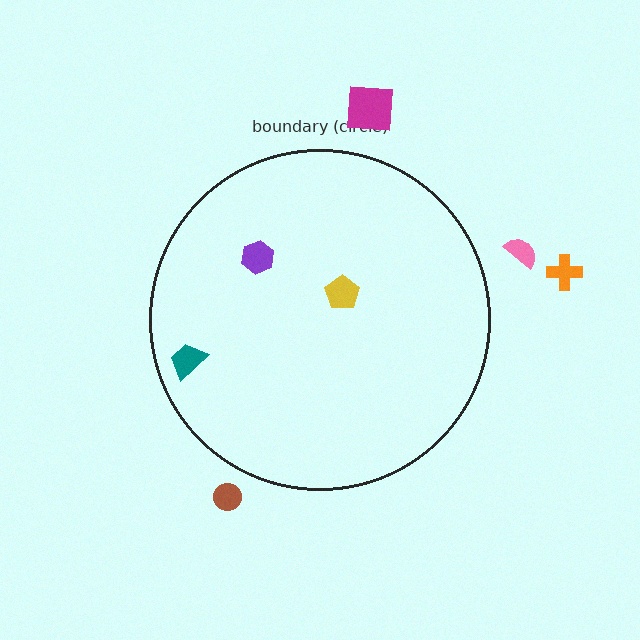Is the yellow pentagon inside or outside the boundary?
Inside.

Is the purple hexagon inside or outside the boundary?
Inside.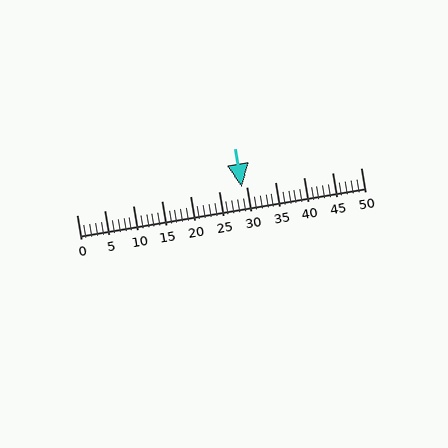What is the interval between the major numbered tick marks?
The major tick marks are spaced 5 units apart.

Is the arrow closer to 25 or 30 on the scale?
The arrow is closer to 30.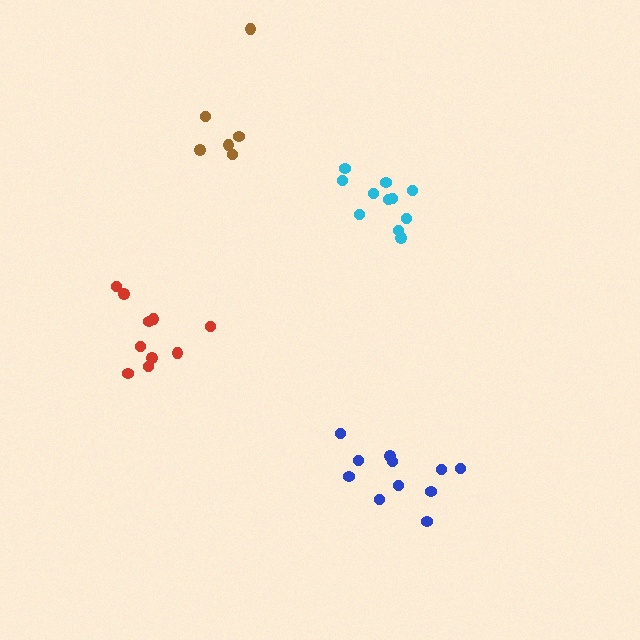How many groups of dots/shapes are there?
There are 4 groups.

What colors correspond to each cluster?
The clusters are colored: brown, red, cyan, blue.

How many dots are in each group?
Group 1: 6 dots, Group 2: 10 dots, Group 3: 11 dots, Group 4: 11 dots (38 total).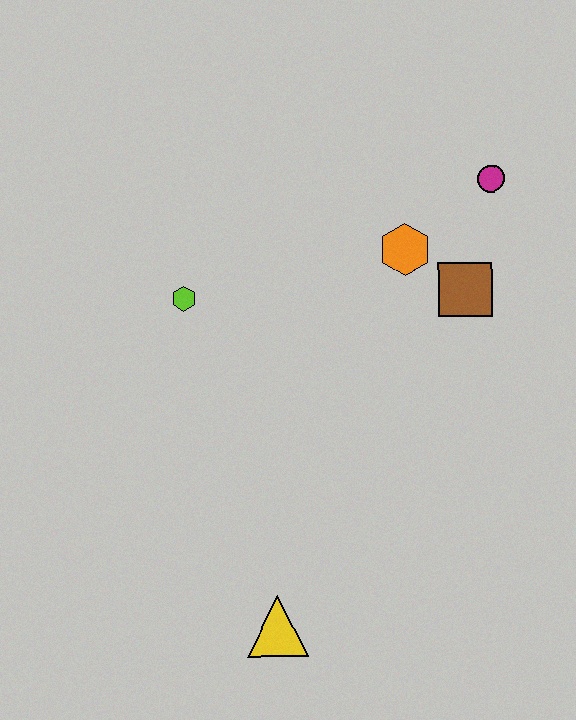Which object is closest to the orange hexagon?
The brown square is closest to the orange hexagon.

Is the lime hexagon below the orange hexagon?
Yes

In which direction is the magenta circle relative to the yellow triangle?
The magenta circle is above the yellow triangle.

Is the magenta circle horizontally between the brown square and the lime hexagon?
No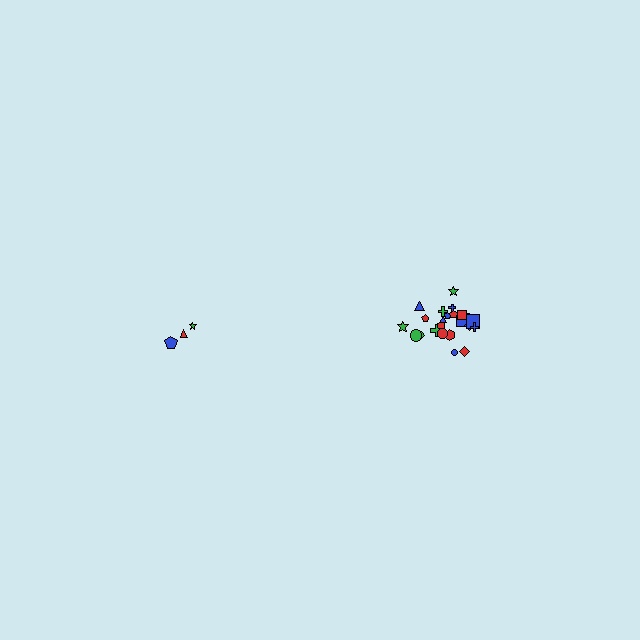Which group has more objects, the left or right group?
The right group.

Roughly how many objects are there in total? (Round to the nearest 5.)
Roughly 25 objects in total.